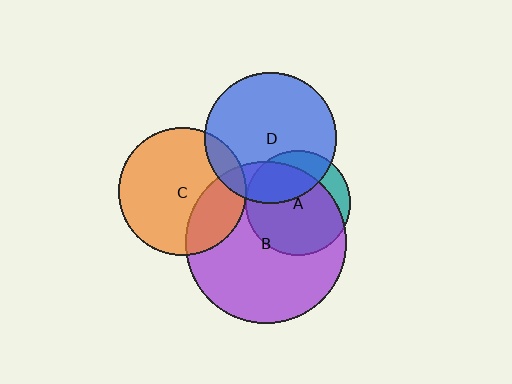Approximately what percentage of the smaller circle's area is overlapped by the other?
Approximately 80%.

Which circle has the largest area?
Circle B (purple).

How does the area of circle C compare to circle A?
Approximately 1.5 times.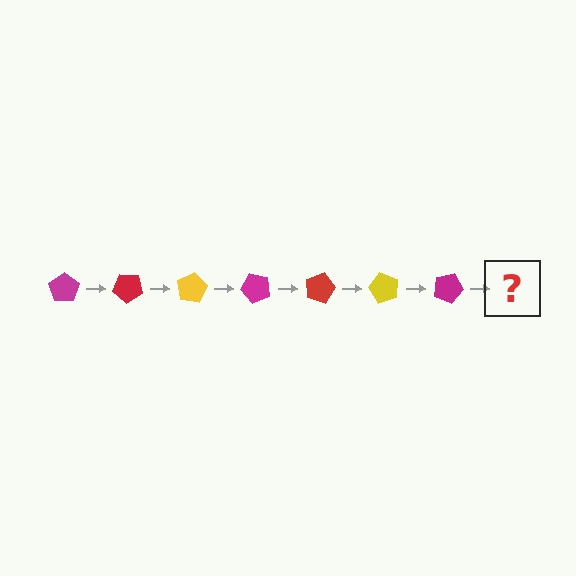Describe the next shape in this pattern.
It should be a red pentagon, rotated 280 degrees from the start.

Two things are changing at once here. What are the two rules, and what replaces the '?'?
The two rules are that it rotates 40 degrees each step and the color cycles through magenta, red, and yellow. The '?' should be a red pentagon, rotated 280 degrees from the start.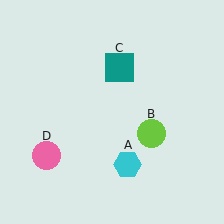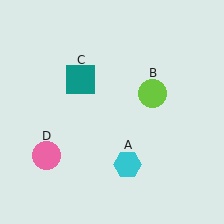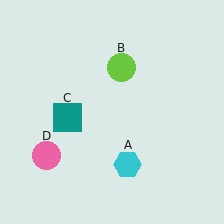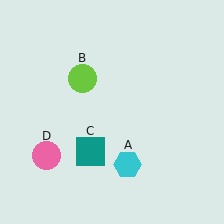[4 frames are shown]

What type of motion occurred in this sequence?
The lime circle (object B), teal square (object C) rotated counterclockwise around the center of the scene.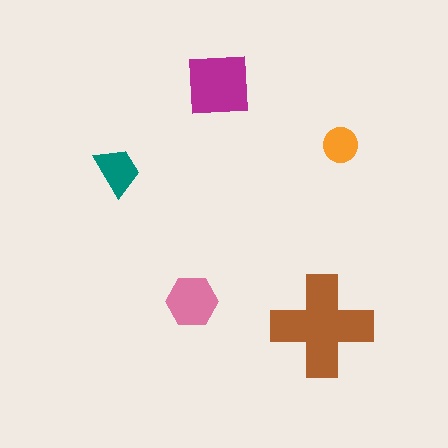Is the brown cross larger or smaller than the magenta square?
Larger.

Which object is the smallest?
The orange circle.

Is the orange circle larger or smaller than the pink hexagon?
Smaller.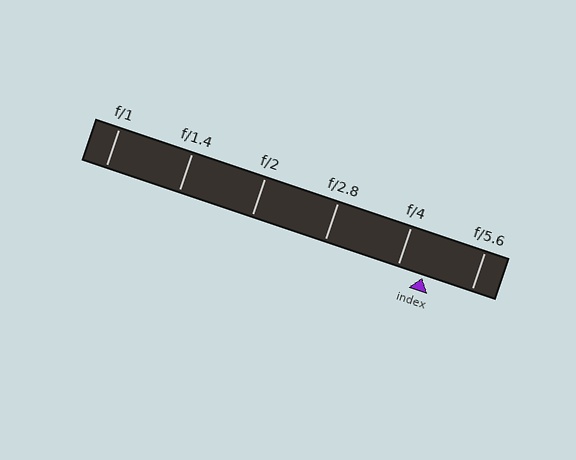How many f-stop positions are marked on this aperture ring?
There are 6 f-stop positions marked.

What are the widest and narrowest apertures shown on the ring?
The widest aperture shown is f/1 and the narrowest is f/5.6.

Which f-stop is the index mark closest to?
The index mark is closest to f/4.